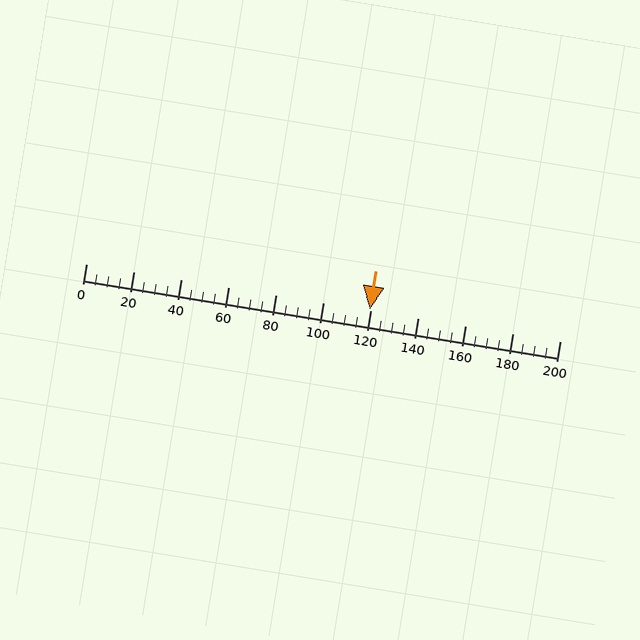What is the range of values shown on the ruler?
The ruler shows values from 0 to 200.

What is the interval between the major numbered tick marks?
The major tick marks are spaced 20 units apart.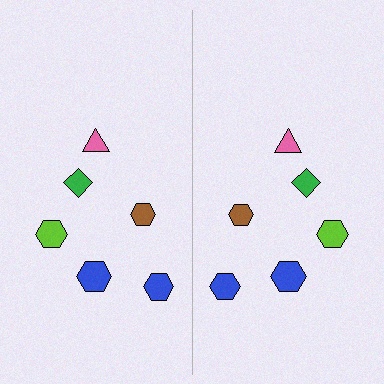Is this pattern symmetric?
Yes, this pattern has bilateral (reflection) symmetry.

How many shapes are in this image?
There are 12 shapes in this image.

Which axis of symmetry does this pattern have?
The pattern has a vertical axis of symmetry running through the center of the image.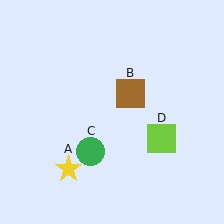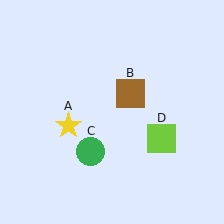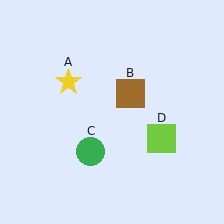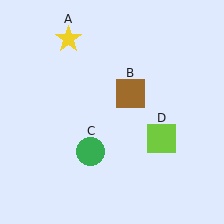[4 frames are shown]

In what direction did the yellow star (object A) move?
The yellow star (object A) moved up.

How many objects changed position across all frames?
1 object changed position: yellow star (object A).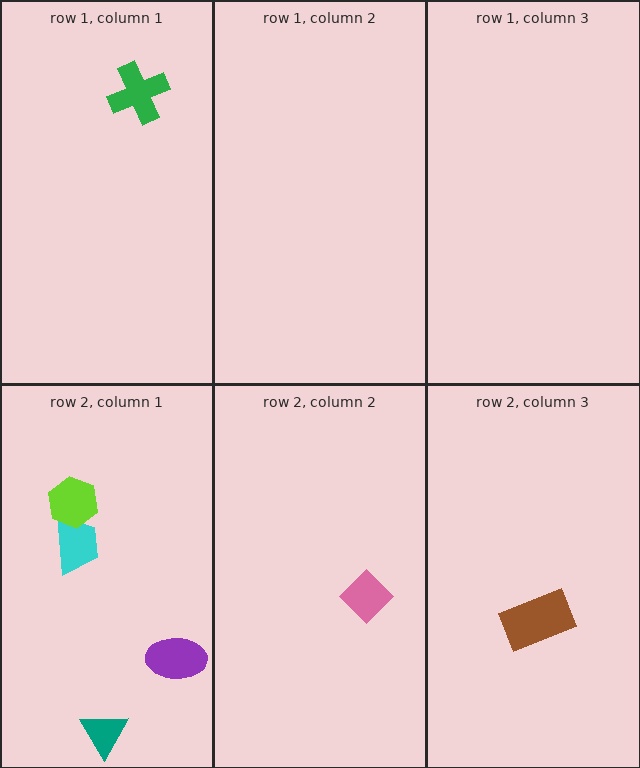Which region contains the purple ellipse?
The row 2, column 1 region.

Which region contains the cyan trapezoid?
The row 2, column 1 region.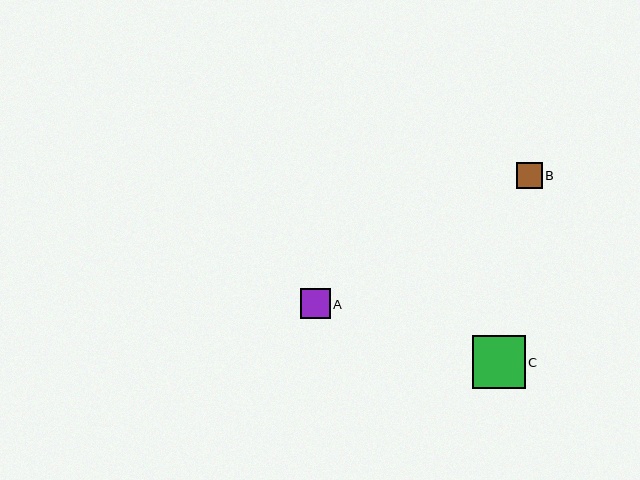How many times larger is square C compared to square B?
Square C is approximately 2.1 times the size of square B.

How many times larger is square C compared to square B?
Square C is approximately 2.1 times the size of square B.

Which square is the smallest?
Square B is the smallest with a size of approximately 26 pixels.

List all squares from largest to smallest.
From largest to smallest: C, A, B.